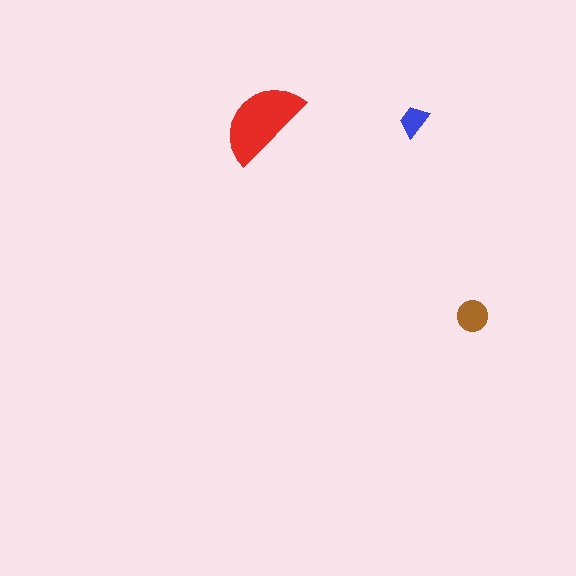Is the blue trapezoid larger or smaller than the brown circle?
Smaller.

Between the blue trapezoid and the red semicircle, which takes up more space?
The red semicircle.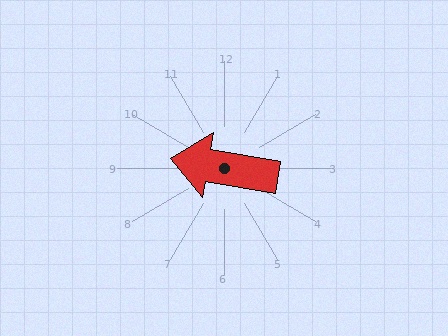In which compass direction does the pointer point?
West.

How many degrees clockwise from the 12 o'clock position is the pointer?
Approximately 280 degrees.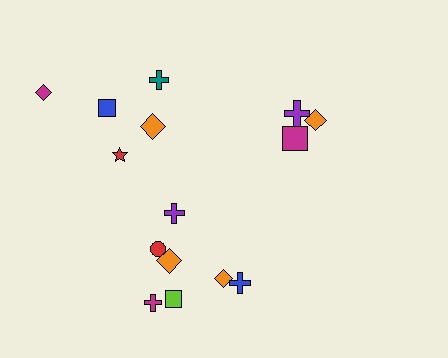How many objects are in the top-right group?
There are 3 objects.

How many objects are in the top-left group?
There are 5 objects.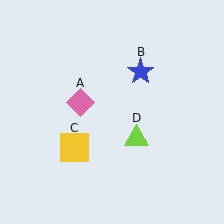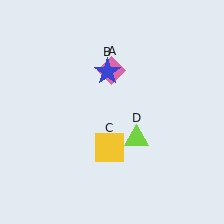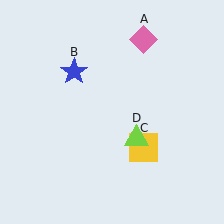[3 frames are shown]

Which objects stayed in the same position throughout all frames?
Lime triangle (object D) remained stationary.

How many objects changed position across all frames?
3 objects changed position: pink diamond (object A), blue star (object B), yellow square (object C).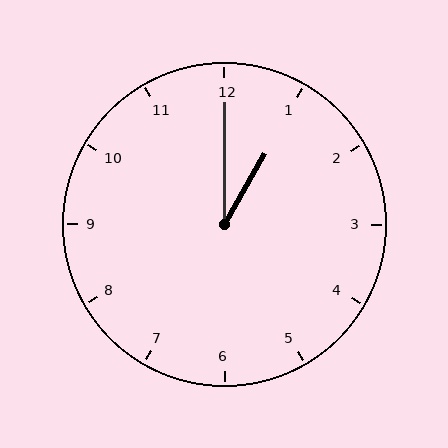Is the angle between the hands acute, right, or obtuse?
It is acute.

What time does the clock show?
1:00.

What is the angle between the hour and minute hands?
Approximately 30 degrees.